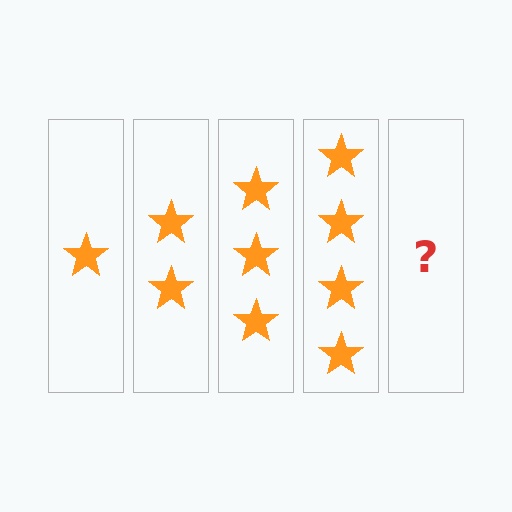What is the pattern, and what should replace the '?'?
The pattern is that each step adds one more star. The '?' should be 5 stars.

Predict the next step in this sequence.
The next step is 5 stars.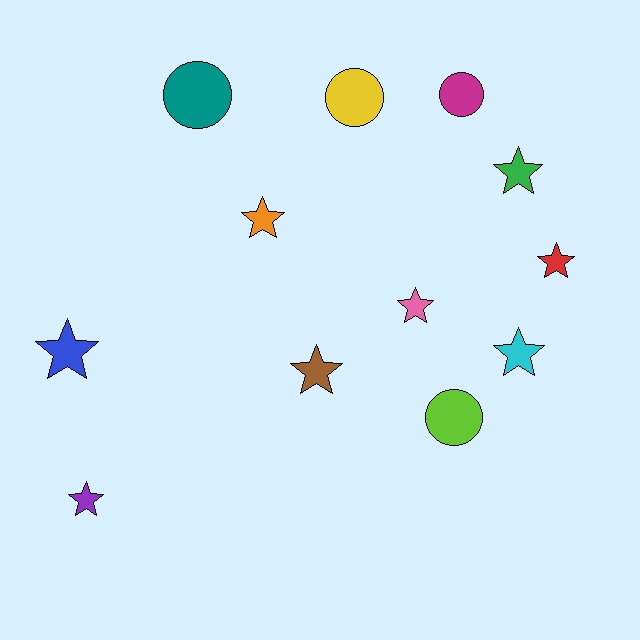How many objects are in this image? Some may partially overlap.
There are 12 objects.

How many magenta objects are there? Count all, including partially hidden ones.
There is 1 magenta object.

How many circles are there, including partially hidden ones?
There are 4 circles.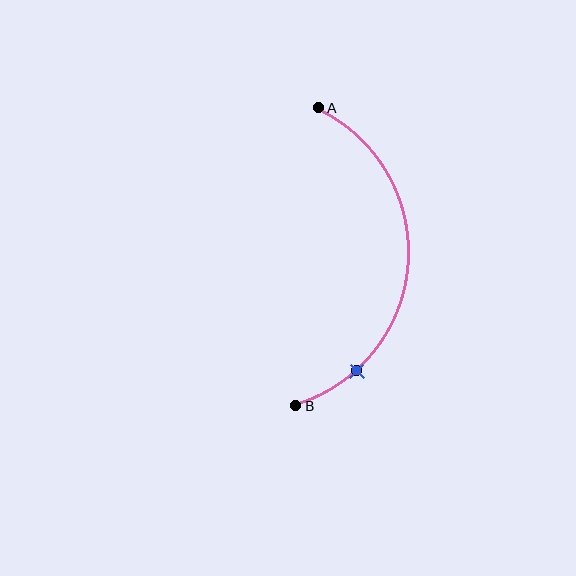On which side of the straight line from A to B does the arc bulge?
The arc bulges to the right of the straight line connecting A and B.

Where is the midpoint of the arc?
The arc midpoint is the point on the curve farthest from the straight line joining A and B. It sits to the right of that line.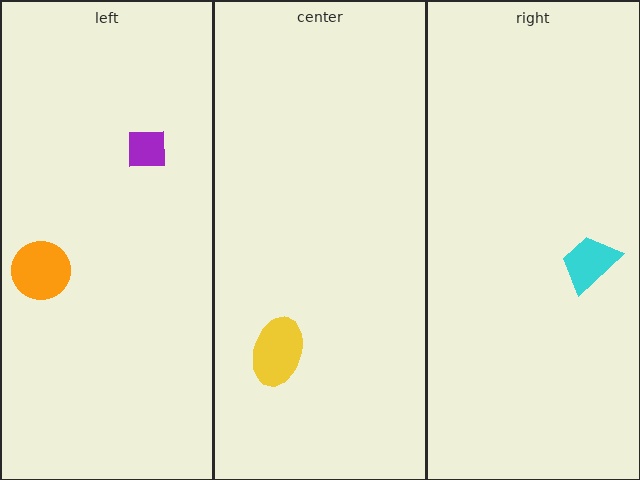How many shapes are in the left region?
2.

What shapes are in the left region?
The orange circle, the purple square.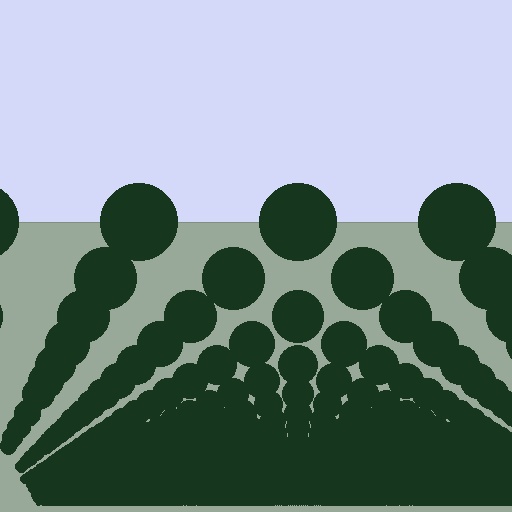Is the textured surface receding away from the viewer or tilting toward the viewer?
The surface appears to tilt toward the viewer. Texture elements get larger and sparser toward the top.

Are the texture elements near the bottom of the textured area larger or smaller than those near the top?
Smaller. The gradient is inverted — elements near the bottom are smaller and denser.